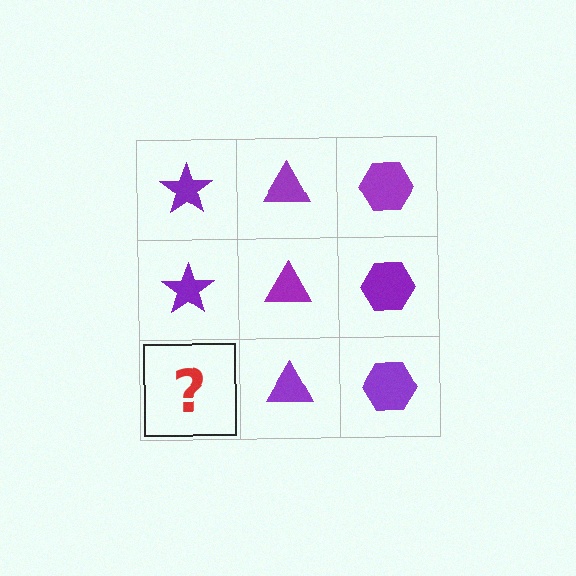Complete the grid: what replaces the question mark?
The question mark should be replaced with a purple star.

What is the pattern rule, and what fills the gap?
The rule is that each column has a consistent shape. The gap should be filled with a purple star.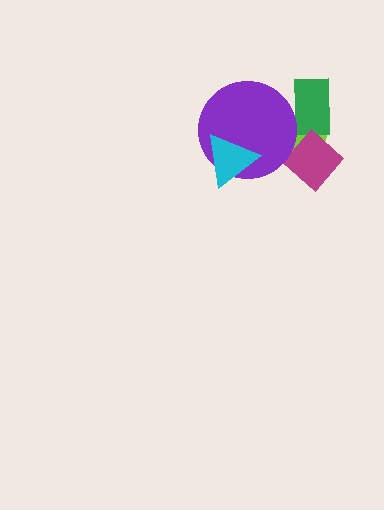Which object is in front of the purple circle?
The cyan triangle is in front of the purple circle.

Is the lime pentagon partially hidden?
Yes, it is partially covered by another shape.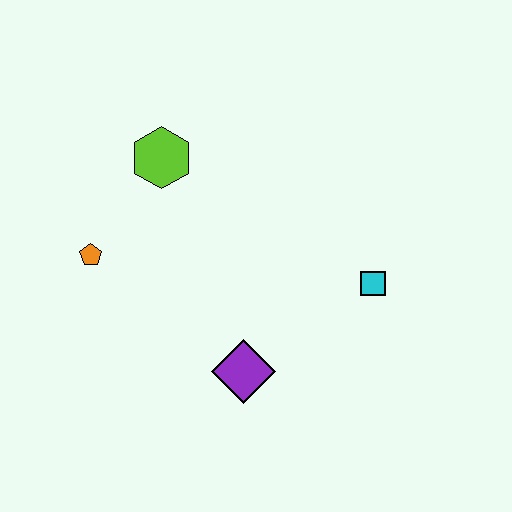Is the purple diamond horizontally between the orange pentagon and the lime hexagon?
No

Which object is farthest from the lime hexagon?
The cyan square is farthest from the lime hexagon.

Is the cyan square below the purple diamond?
No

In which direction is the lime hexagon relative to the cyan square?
The lime hexagon is to the left of the cyan square.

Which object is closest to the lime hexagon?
The orange pentagon is closest to the lime hexagon.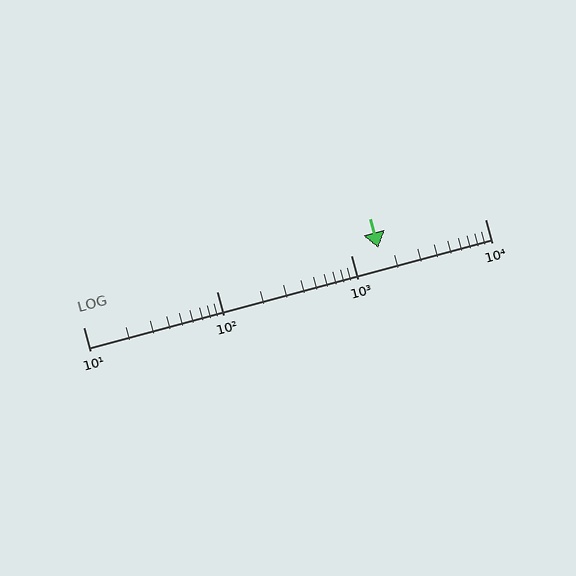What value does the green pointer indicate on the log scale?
The pointer indicates approximately 1600.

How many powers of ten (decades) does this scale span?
The scale spans 3 decades, from 10 to 10000.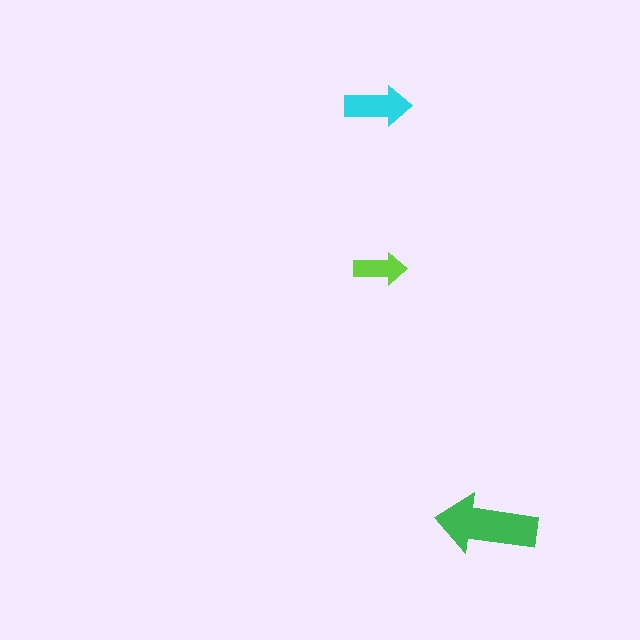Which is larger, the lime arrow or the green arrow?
The green one.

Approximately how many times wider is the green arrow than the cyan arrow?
About 1.5 times wider.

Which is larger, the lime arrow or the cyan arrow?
The cyan one.